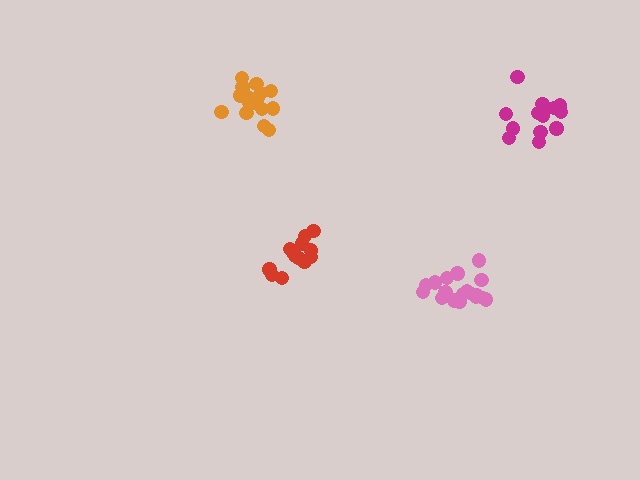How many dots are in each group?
Group 1: 17 dots, Group 2: 13 dots, Group 3: 13 dots, Group 4: 18 dots (61 total).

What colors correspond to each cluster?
The clusters are colored: orange, red, magenta, pink.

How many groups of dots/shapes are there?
There are 4 groups.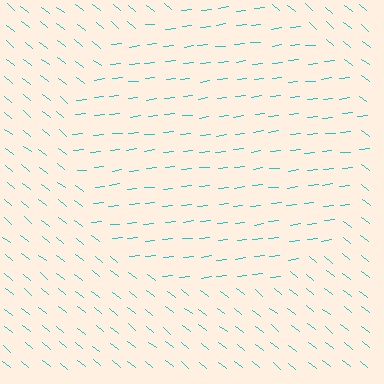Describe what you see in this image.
The image is filled with small cyan line segments. A circle region in the image has lines oriented differently from the surrounding lines, creating a visible texture boundary.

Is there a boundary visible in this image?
Yes, there is a texture boundary formed by a change in line orientation.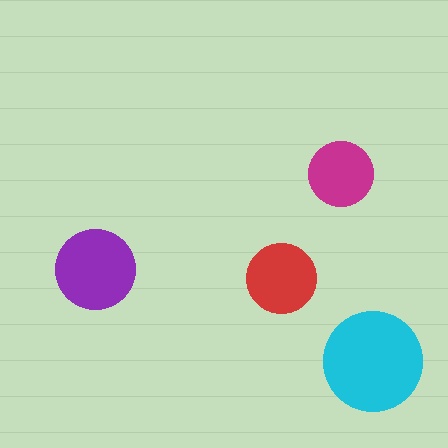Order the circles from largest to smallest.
the cyan one, the purple one, the red one, the magenta one.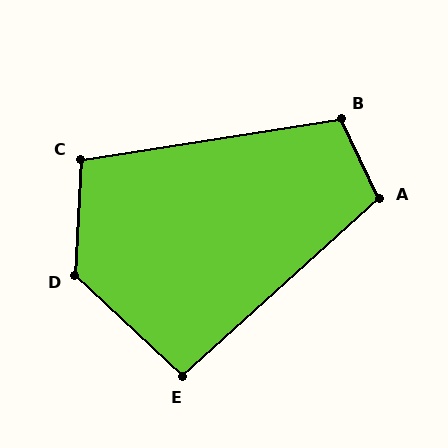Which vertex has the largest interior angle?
D, at approximately 130 degrees.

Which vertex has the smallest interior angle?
E, at approximately 95 degrees.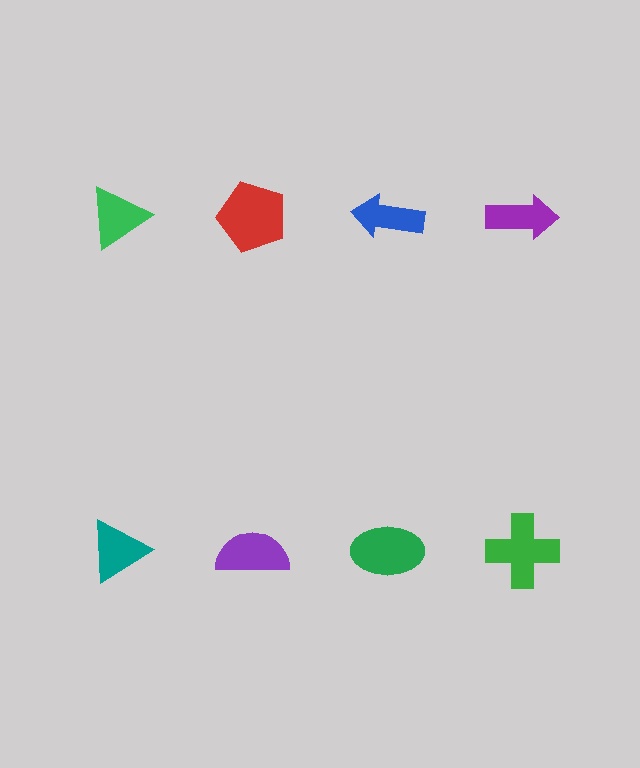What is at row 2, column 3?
A green ellipse.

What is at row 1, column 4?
A purple arrow.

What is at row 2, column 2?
A purple semicircle.